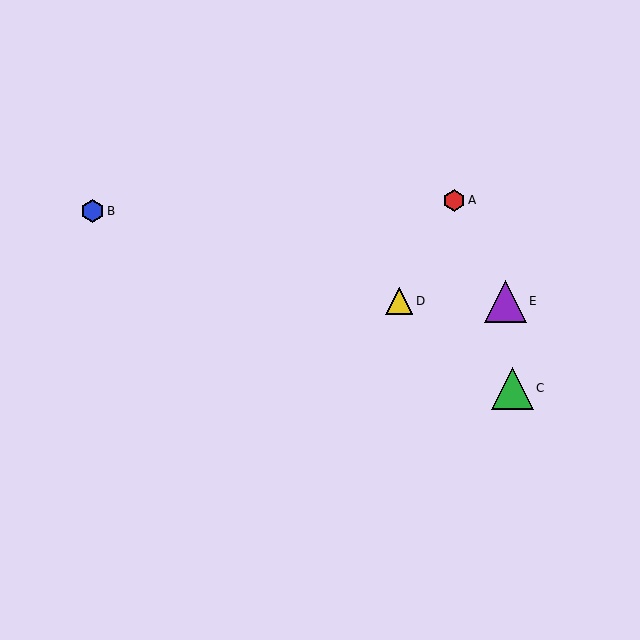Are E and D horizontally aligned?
Yes, both are at y≈301.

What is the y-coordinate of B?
Object B is at y≈211.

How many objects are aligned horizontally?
2 objects (D, E) are aligned horizontally.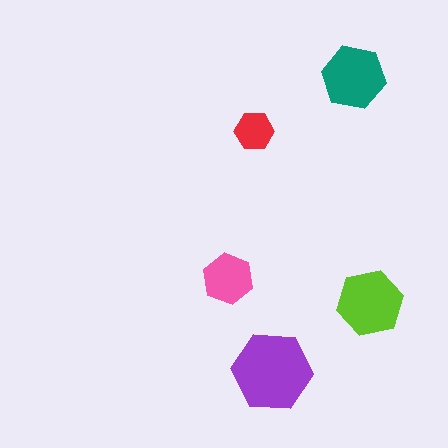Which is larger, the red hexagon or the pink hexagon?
The pink one.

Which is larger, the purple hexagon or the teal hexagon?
The purple one.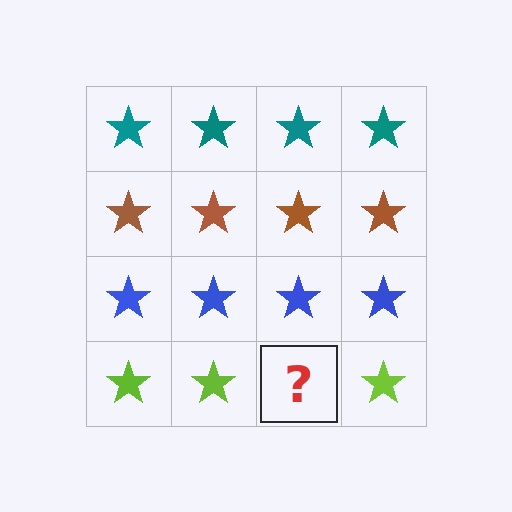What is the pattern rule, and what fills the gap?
The rule is that each row has a consistent color. The gap should be filled with a lime star.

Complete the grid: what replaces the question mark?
The question mark should be replaced with a lime star.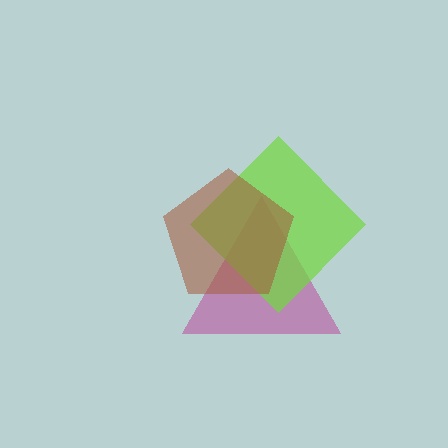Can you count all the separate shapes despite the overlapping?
Yes, there are 3 separate shapes.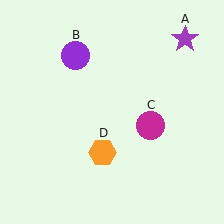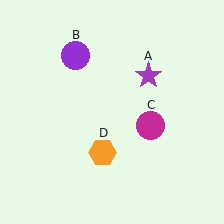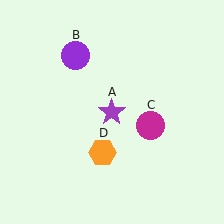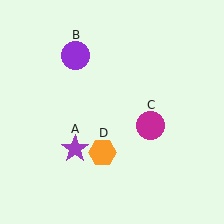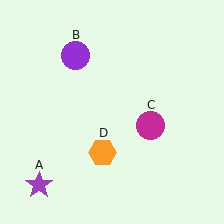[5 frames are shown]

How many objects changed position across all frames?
1 object changed position: purple star (object A).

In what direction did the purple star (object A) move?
The purple star (object A) moved down and to the left.